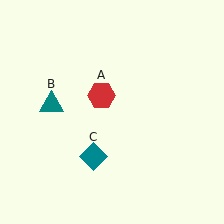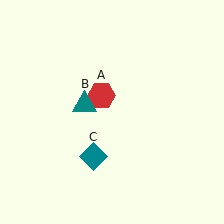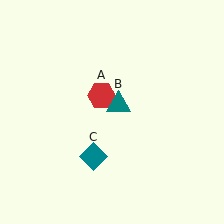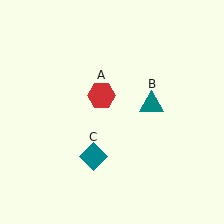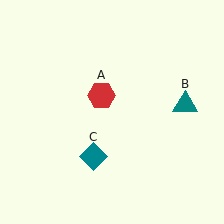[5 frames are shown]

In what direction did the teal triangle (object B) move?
The teal triangle (object B) moved right.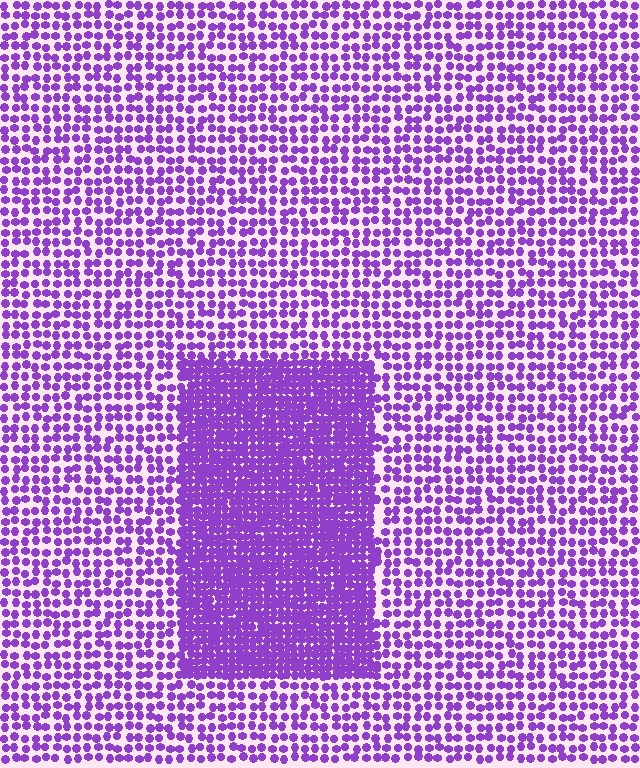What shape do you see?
I see a rectangle.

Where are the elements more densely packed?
The elements are more densely packed inside the rectangle boundary.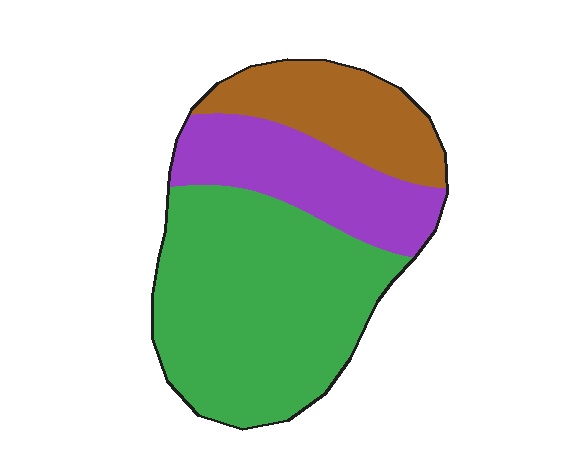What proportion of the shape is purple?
Purple takes up less than a quarter of the shape.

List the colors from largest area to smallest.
From largest to smallest: green, purple, brown.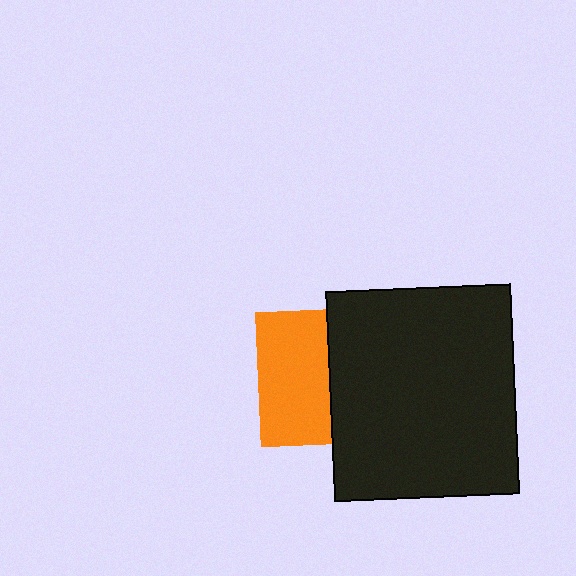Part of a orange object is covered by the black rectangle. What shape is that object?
It is a square.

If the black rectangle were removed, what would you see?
You would see the complete orange square.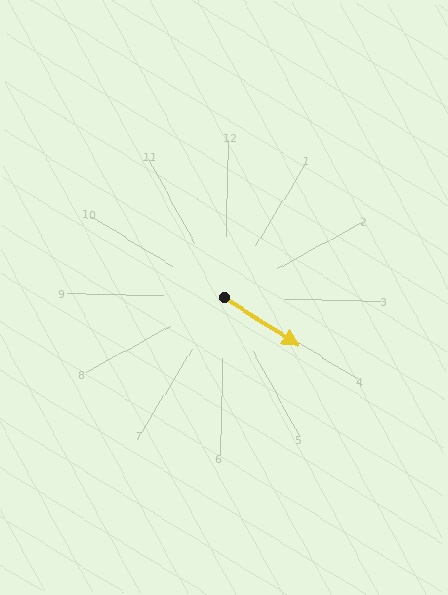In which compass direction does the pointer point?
Southeast.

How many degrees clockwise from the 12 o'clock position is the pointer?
Approximately 121 degrees.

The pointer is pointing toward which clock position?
Roughly 4 o'clock.